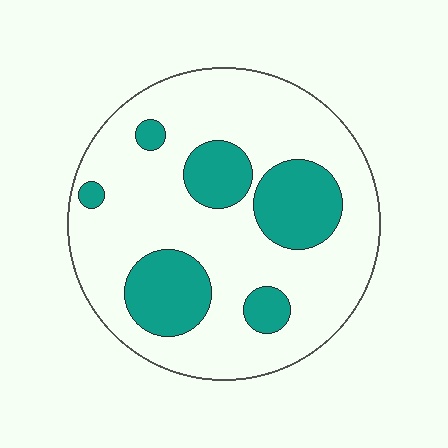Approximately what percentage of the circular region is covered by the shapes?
Approximately 25%.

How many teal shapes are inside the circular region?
6.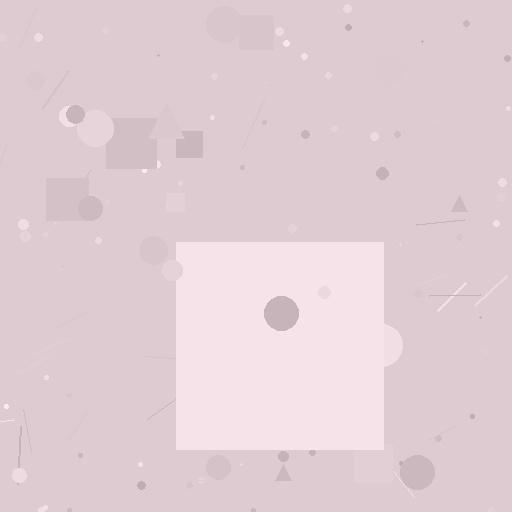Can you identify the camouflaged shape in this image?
The camouflaged shape is a square.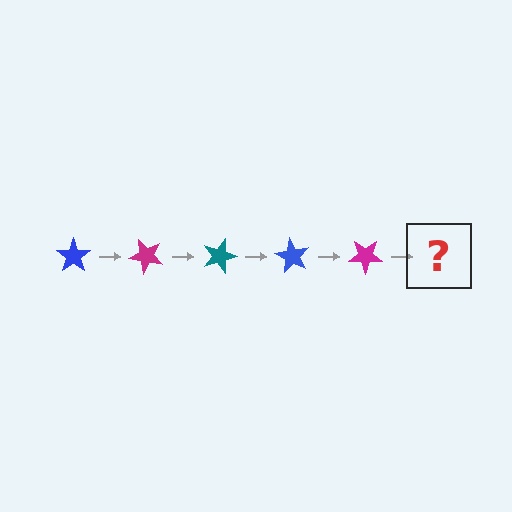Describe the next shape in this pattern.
It should be a teal star, rotated 225 degrees from the start.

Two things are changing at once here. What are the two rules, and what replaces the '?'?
The two rules are that it rotates 45 degrees each step and the color cycles through blue, magenta, and teal. The '?' should be a teal star, rotated 225 degrees from the start.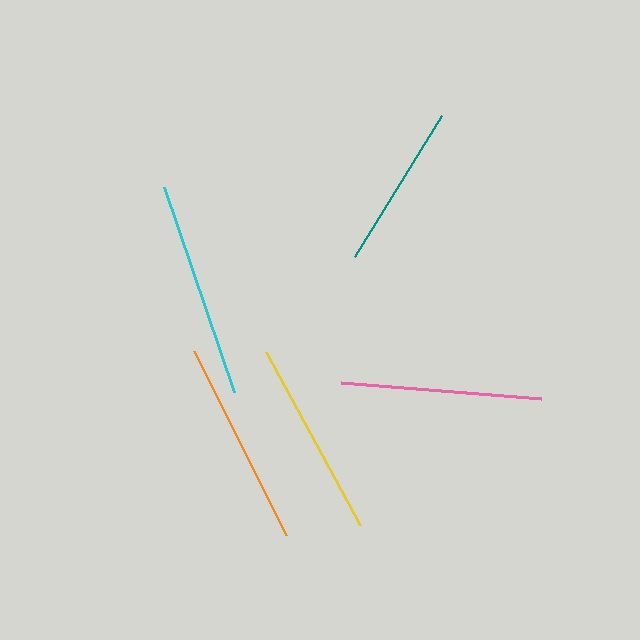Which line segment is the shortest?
The teal line is the shortest at approximately 166 pixels.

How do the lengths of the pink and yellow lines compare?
The pink and yellow lines are approximately the same length.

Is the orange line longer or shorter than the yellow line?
The orange line is longer than the yellow line.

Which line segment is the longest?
The cyan line is the longest at approximately 216 pixels.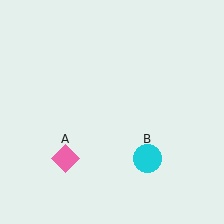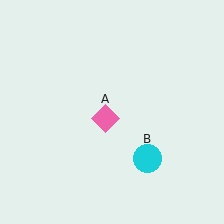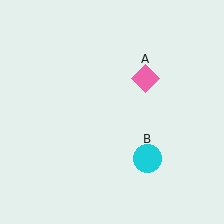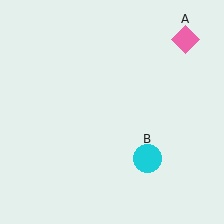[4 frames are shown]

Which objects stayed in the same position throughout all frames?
Cyan circle (object B) remained stationary.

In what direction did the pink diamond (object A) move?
The pink diamond (object A) moved up and to the right.